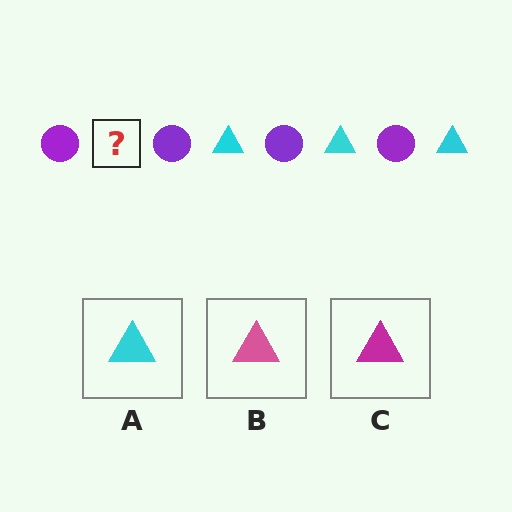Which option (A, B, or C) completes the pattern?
A.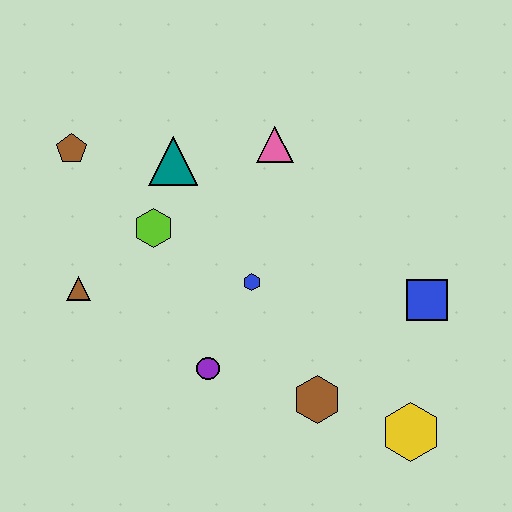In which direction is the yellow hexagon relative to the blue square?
The yellow hexagon is below the blue square.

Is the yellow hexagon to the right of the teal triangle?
Yes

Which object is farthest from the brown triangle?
The yellow hexagon is farthest from the brown triangle.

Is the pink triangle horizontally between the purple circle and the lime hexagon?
No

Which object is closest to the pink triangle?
The teal triangle is closest to the pink triangle.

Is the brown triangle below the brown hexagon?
No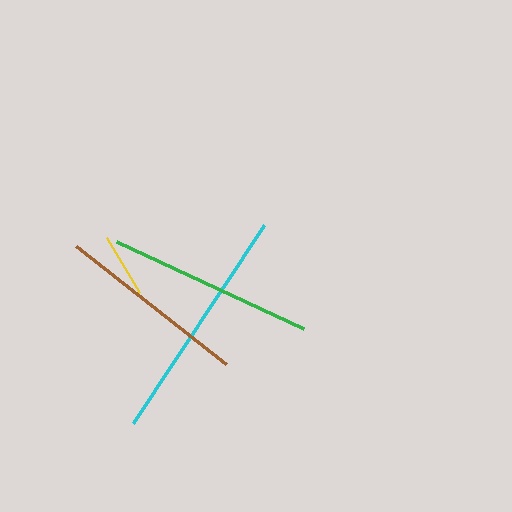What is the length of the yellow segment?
The yellow segment is approximately 64 pixels long.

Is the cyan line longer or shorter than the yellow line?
The cyan line is longer than the yellow line.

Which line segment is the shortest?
The yellow line is the shortest at approximately 64 pixels.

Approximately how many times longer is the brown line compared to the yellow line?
The brown line is approximately 3.0 times the length of the yellow line.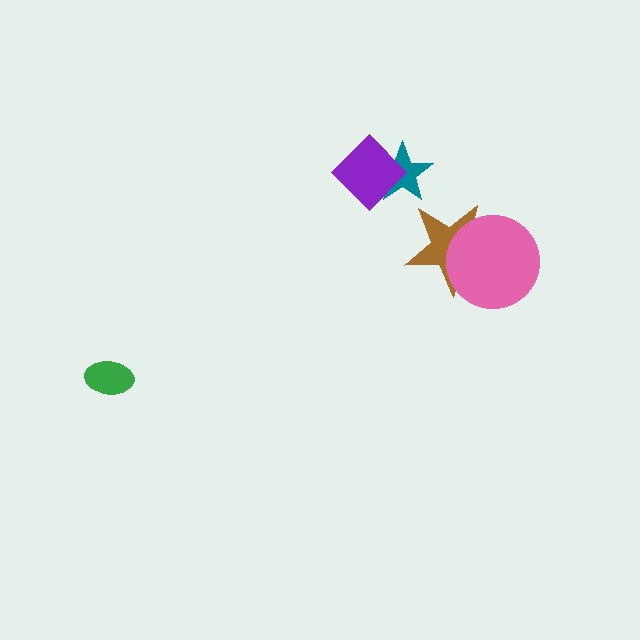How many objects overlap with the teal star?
1 object overlaps with the teal star.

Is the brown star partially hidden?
Yes, it is partially covered by another shape.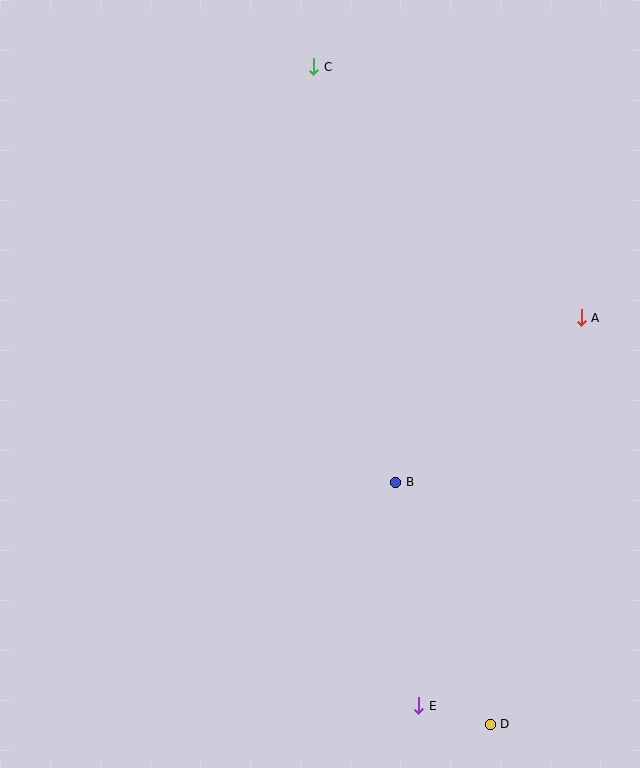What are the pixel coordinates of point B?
Point B is at (396, 482).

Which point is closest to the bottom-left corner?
Point E is closest to the bottom-left corner.